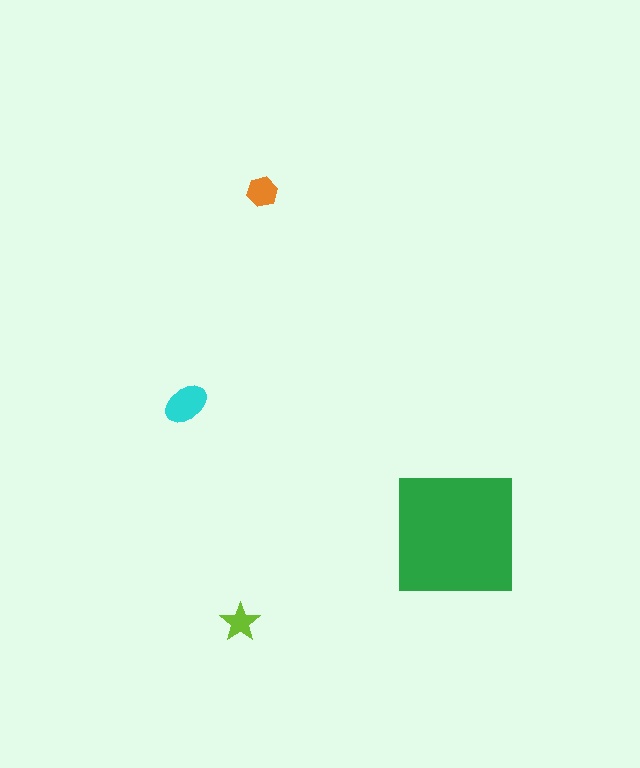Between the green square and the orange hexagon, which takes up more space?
The green square.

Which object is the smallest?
The lime star.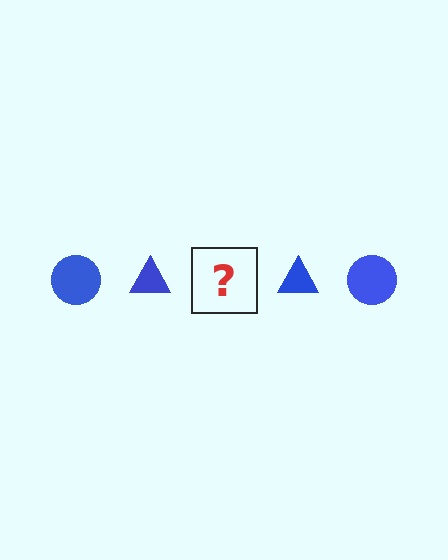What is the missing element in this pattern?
The missing element is a blue circle.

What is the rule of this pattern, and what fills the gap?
The rule is that the pattern cycles through circle, triangle shapes in blue. The gap should be filled with a blue circle.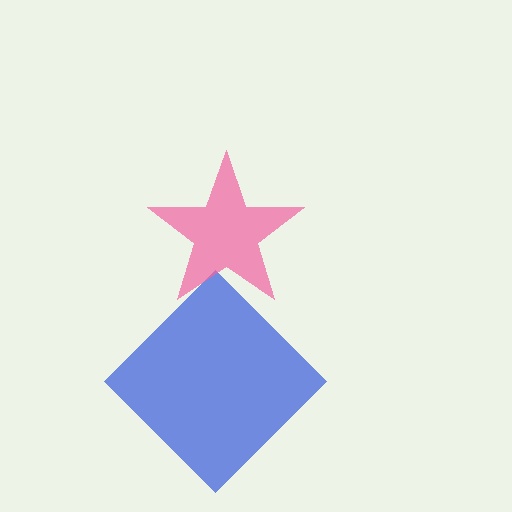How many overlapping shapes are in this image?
There are 2 overlapping shapes in the image.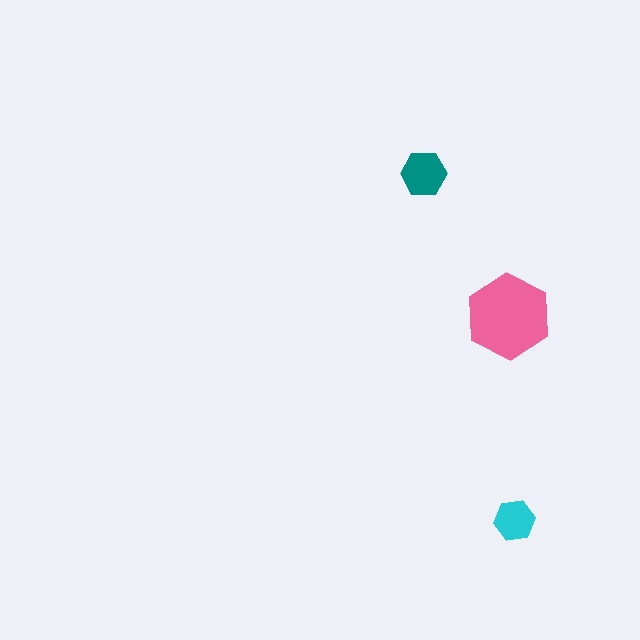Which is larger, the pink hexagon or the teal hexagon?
The pink one.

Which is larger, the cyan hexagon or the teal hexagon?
The teal one.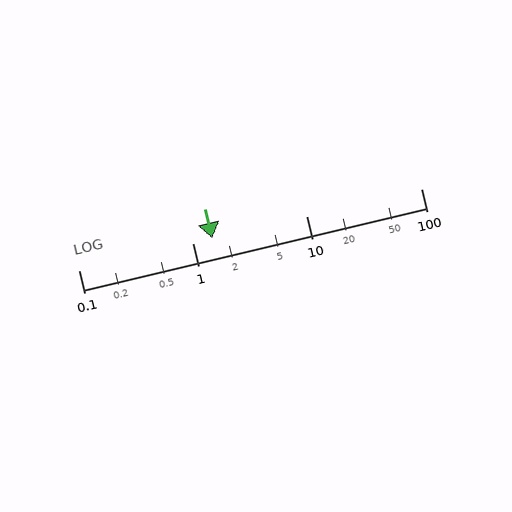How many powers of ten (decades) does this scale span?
The scale spans 3 decades, from 0.1 to 100.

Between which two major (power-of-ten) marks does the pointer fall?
The pointer is between 1 and 10.